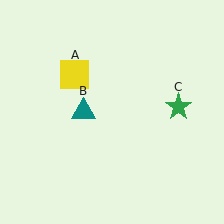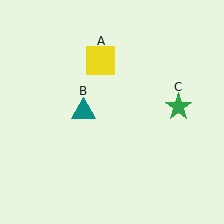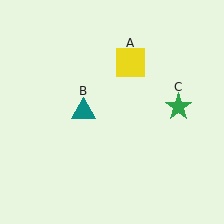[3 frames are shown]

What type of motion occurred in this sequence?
The yellow square (object A) rotated clockwise around the center of the scene.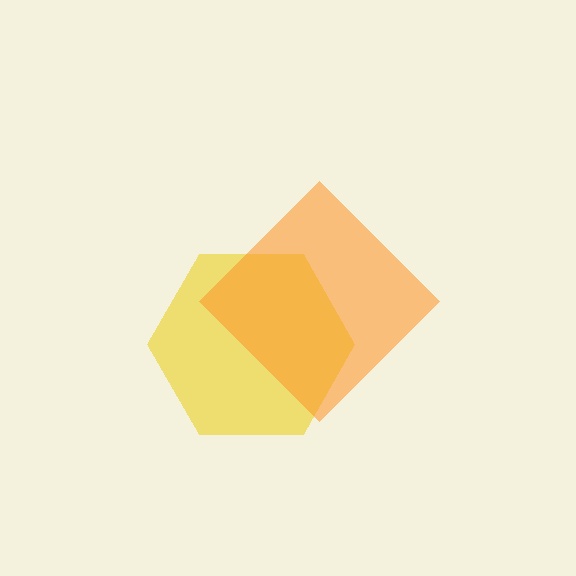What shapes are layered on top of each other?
The layered shapes are: a yellow hexagon, an orange diamond.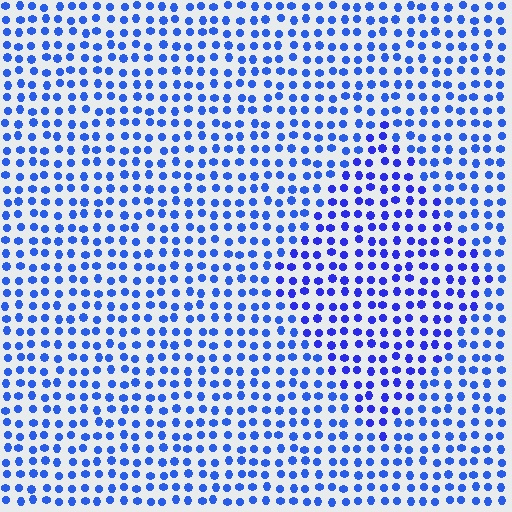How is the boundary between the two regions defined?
The boundary is defined purely by a slight shift in hue (about 16 degrees). Spacing, size, and orientation are identical on both sides.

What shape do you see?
I see a diamond.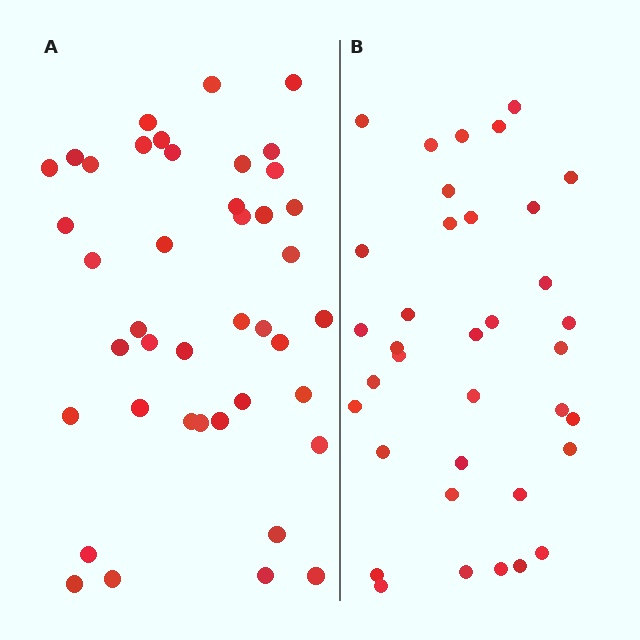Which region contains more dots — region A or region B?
Region A (the left region) has more dots.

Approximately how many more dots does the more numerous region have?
Region A has about 6 more dots than region B.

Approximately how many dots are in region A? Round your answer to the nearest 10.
About 40 dots. (The exact count is 42, which rounds to 40.)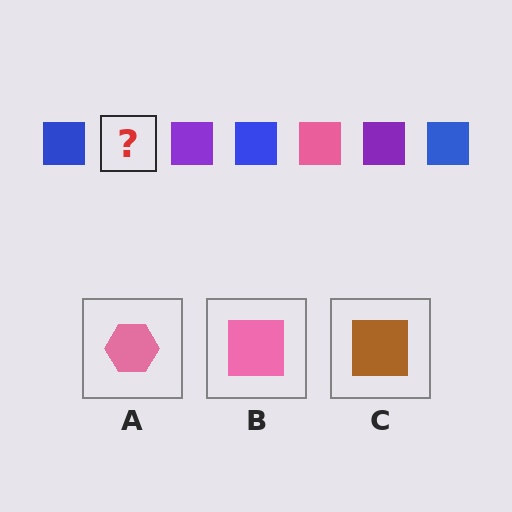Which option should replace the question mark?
Option B.